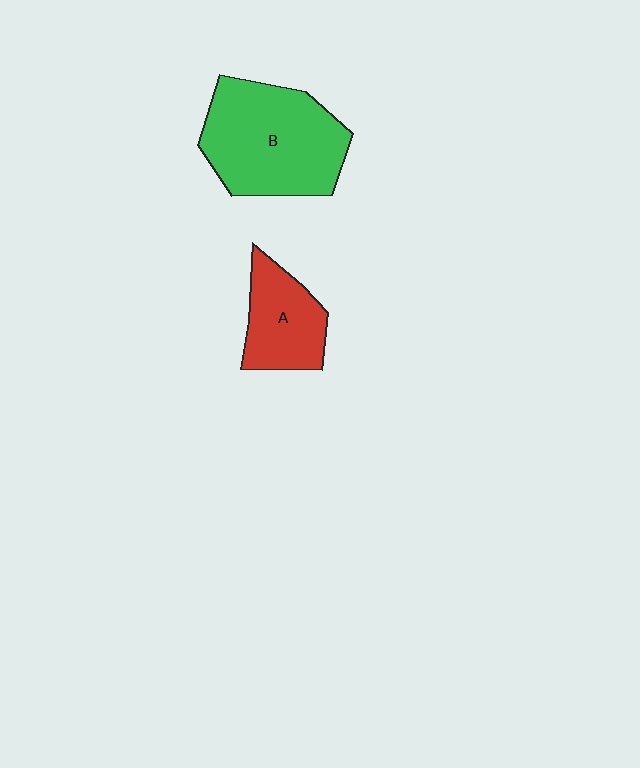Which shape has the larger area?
Shape B (green).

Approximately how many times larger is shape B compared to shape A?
Approximately 1.9 times.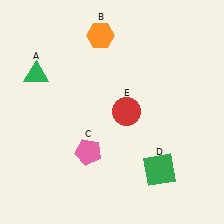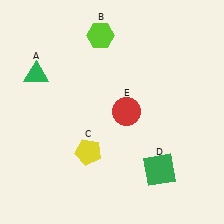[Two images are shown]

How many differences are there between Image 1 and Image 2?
There are 2 differences between the two images.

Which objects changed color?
B changed from orange to lime. C changed from pink to yellow.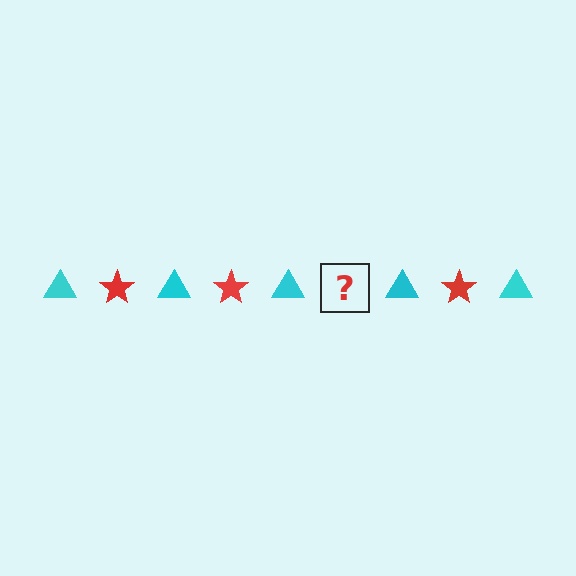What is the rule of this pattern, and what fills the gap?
The rule is that the pattern alternates between cyan triangle and red star. The gap should be filled with a red star.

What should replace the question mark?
The question mark should be replaced with a red star.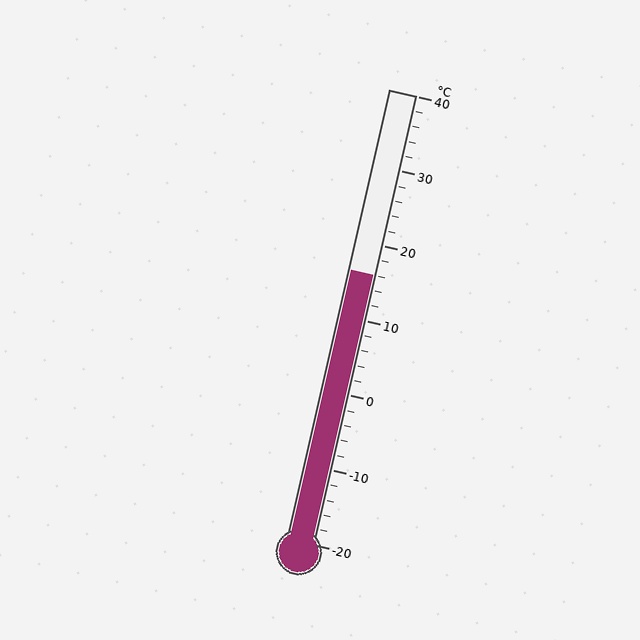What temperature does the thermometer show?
The thermometer shows approximately 16°C.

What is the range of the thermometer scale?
The thermometer scale ranges from -20°C to 40°C.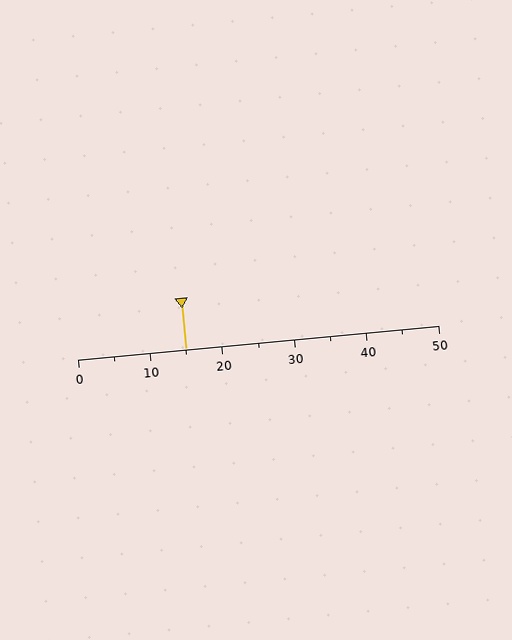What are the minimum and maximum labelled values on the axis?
The axis runs from 0 to 50.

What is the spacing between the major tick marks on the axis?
The major ticks are spaced 10 apart.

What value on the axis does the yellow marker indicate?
The marker indicates approximately 15.